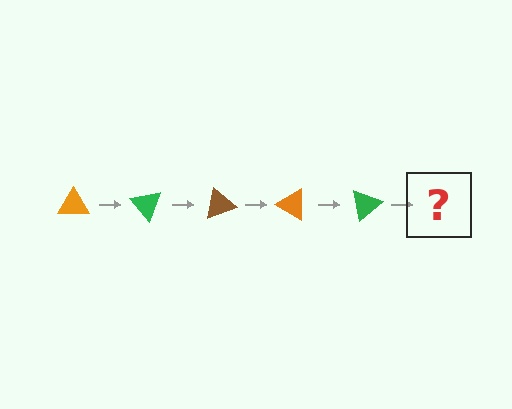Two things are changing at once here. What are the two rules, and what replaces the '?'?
The two rules are that it rotates 50 degrees each step and the color cycles through orange, green, and brown. The '?' should be a brown triangle, rotated 250 degrees from the start.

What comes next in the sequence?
The next element should be a brown triangle, rotated 250 degrees from the start.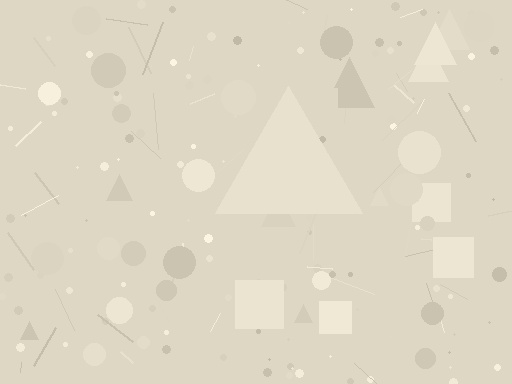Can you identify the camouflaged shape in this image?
The camouflaged shape is a triangle.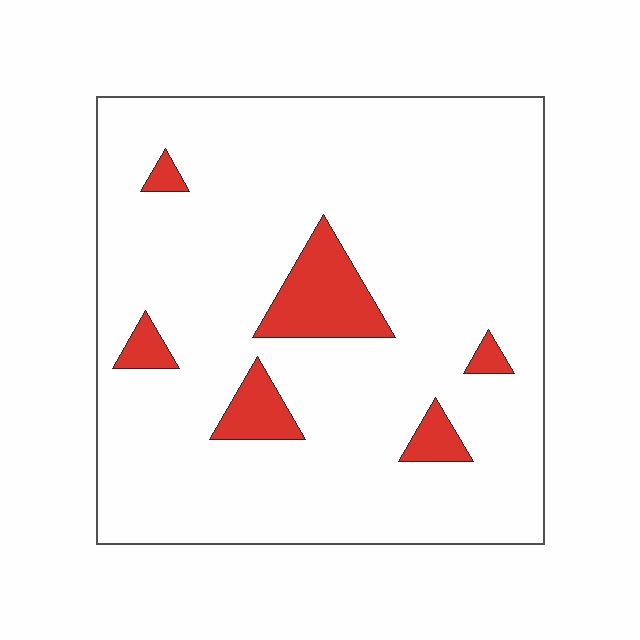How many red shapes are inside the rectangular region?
6.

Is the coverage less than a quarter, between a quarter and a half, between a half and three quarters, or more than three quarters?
Less than a quarter.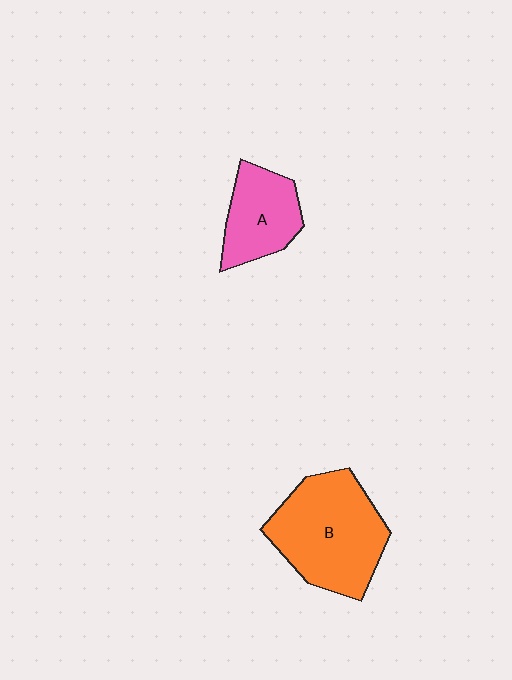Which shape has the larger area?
Shape B (orange).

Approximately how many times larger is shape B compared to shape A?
Approximately 1.8 times.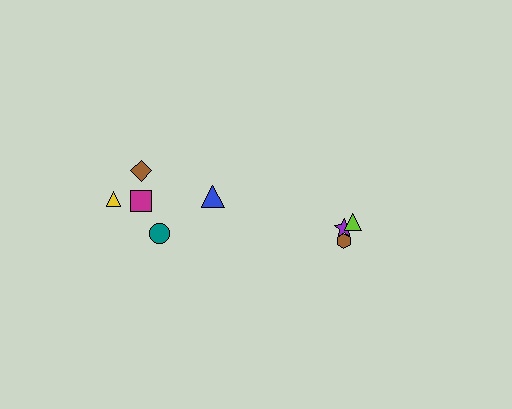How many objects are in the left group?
There are 5 objects.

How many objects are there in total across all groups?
There are 8 objects.